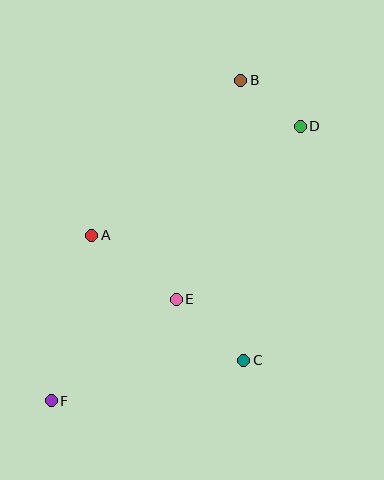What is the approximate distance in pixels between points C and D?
The distance between C and D is approximately 241 pixels.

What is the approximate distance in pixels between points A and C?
The distance between A and C is approximately 197 pixels.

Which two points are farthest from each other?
Points B and F are farthest from each other.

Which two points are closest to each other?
Points B and D are closest to each other.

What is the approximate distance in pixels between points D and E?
The distance between D and E is approximately 213 pixels.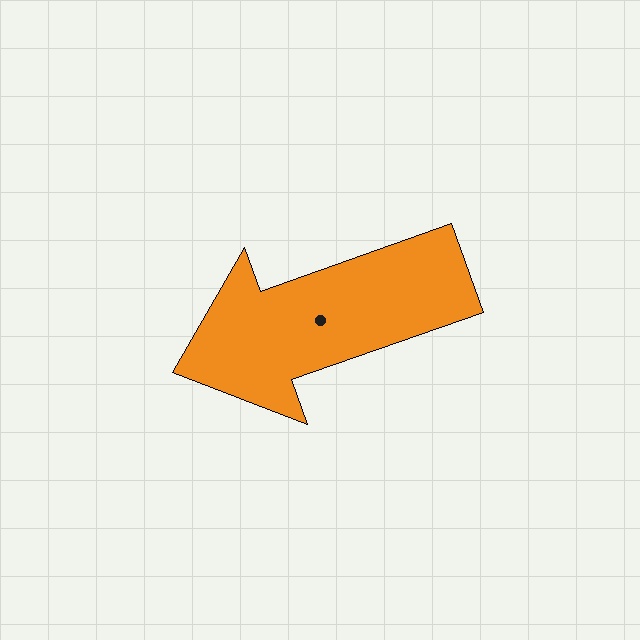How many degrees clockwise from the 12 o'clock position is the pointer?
Approximately 251 degrees.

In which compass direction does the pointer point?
West.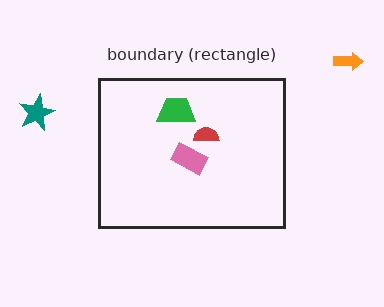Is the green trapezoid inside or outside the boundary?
Inside.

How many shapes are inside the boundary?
3 inside, 2 outside.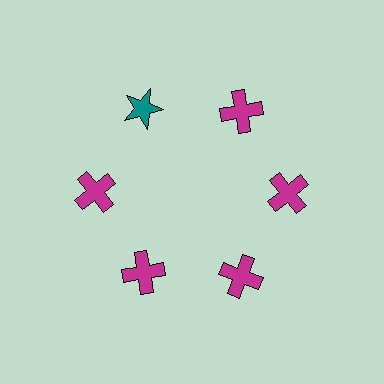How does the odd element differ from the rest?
It differs in both color (teal instead of magenta) and shape (star instead of cross).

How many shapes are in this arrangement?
There are 6 shapes arranged in a ring pattern.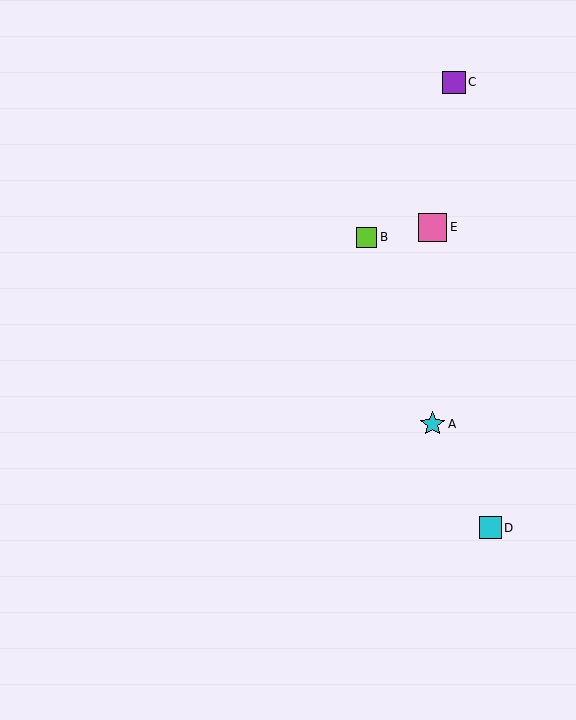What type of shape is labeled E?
Shape E is a pink square.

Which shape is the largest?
The pink square (labeled E) is the largest.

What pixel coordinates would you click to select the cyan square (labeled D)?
Click at (491, 528) to select the cyan square D.